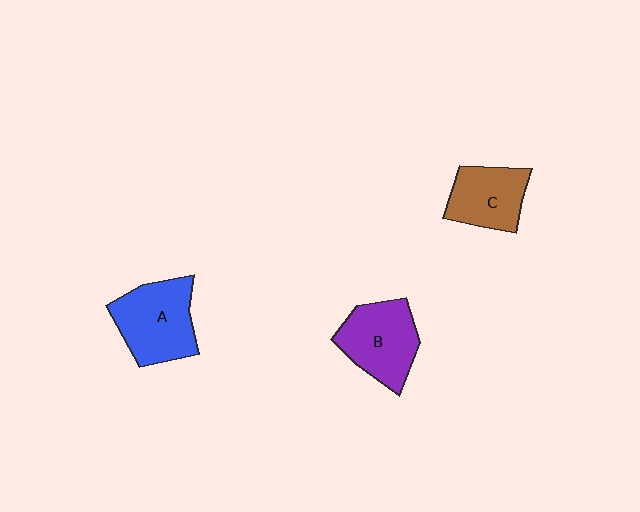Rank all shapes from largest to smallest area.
From largest to smallest: A (blue), B (purple), C (brown).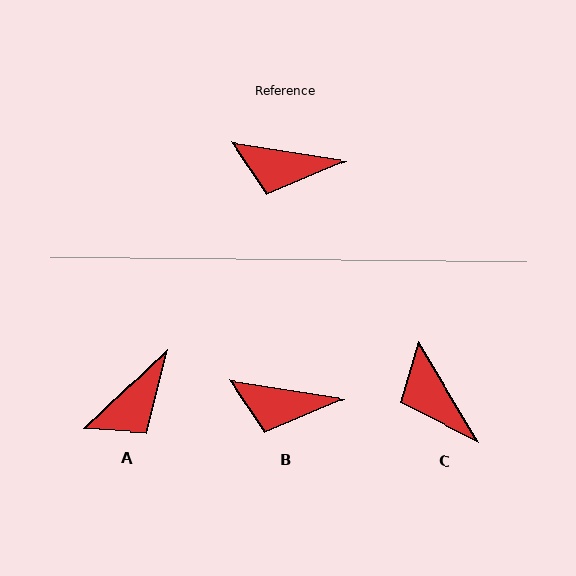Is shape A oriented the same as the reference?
No, it is off by about 53 degrees.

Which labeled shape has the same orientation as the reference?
B.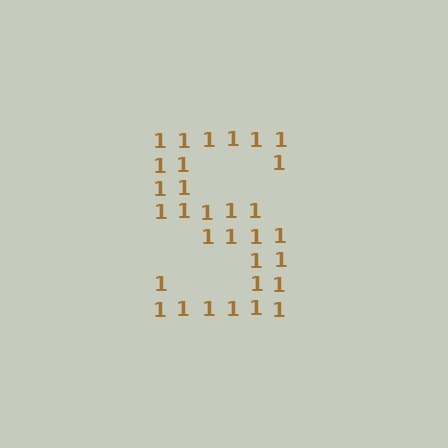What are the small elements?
The small elements are digit 1's.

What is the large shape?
The large shape is the letter S.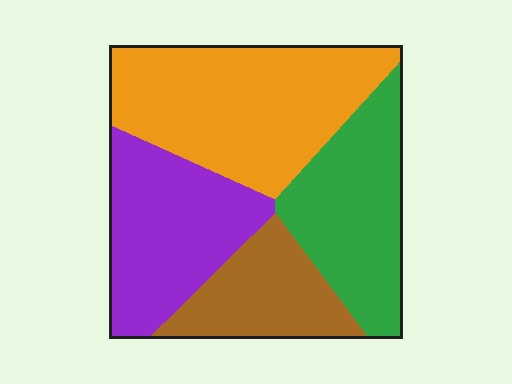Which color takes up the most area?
Orange, at roughly 35%.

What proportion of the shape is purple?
Purple takes up about one quarter (1/4) of the shape.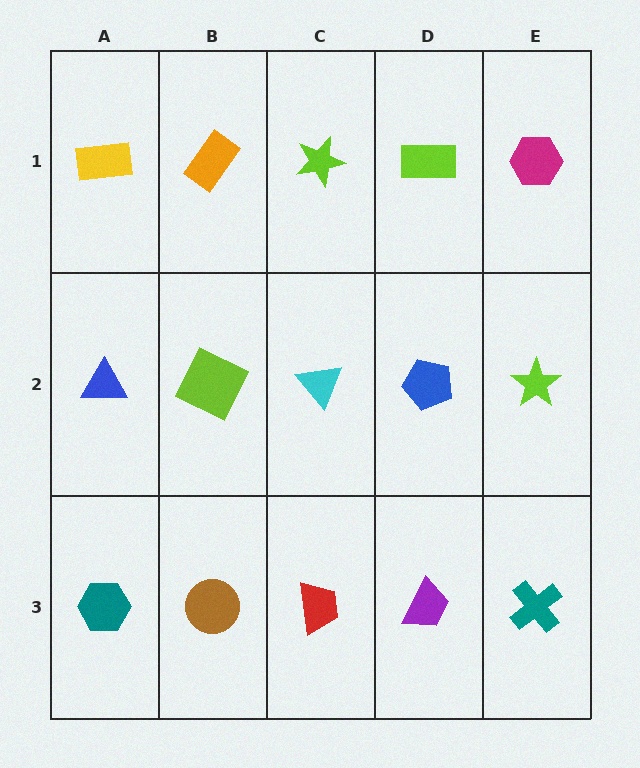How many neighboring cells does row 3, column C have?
3.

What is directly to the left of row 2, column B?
A blue triangle.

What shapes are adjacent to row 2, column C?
A lime star (row 1, column C), a red trapezoid (row 3, column C), a lime square (row 2, column B), a blue pentagon (row 2, column D).